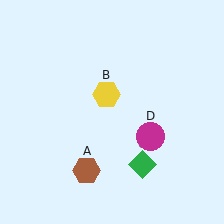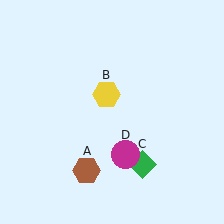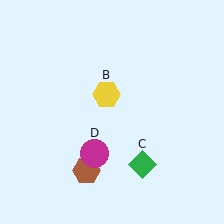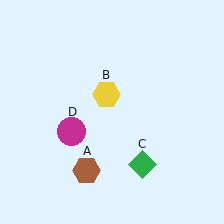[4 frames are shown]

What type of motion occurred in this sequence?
The magenta circle (object D) rotated clockwise around the center of the scene.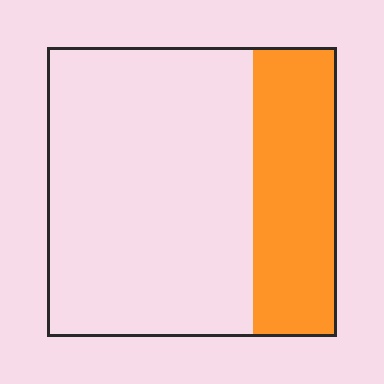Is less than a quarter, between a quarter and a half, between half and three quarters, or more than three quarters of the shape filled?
Between a quarter and a half.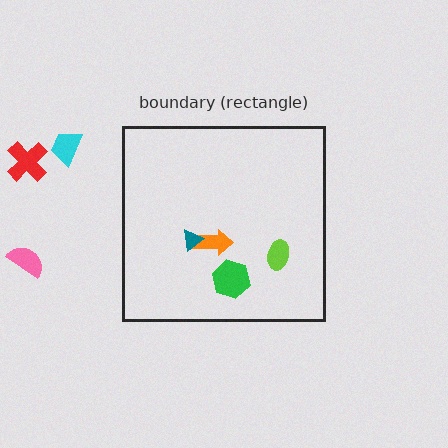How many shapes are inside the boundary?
4 inside, 3 outside.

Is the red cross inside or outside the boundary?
Outside.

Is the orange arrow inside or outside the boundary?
Inside.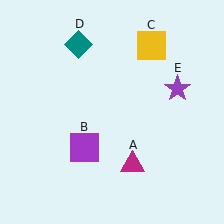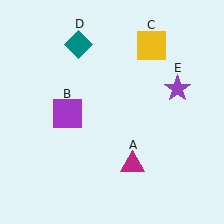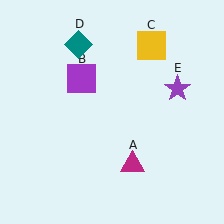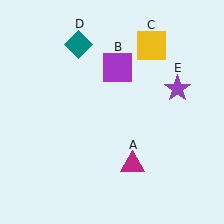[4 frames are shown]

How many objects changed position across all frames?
1 object changed position: purple square (object B).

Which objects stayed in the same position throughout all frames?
Magenta triangle (object A) and yellow square (object C) and teal diamond (object D) and purple star (object E) remained stationary.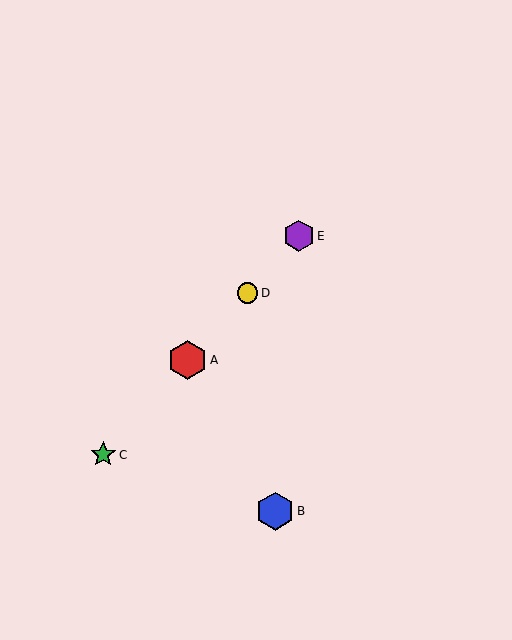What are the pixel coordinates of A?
Object A is at (188, 360).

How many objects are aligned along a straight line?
4 objects (A, C, D, E) are aligned along a straight line.